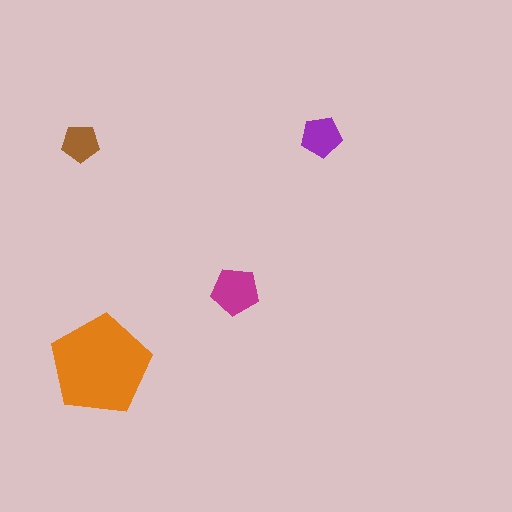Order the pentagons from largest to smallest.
the orange one, the magenta one, the purple one, the brown one.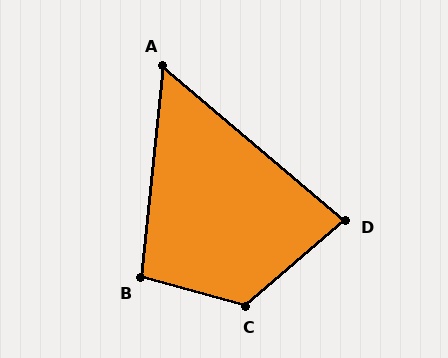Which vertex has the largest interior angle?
C, at approximately 124 degrees.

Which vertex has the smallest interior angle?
A, at approximately 56 degrees.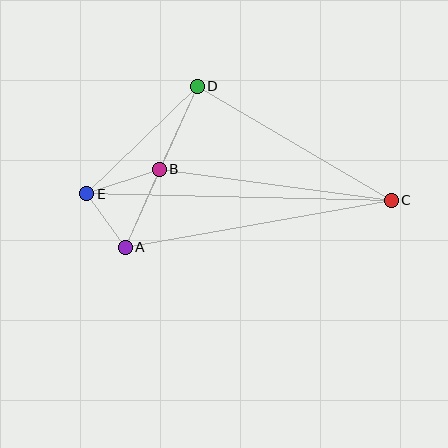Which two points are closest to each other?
Points A and E are closest to each other.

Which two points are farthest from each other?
Points C and E are farthest from each other.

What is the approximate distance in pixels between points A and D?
The distance between A and D is approximately 177 pixels.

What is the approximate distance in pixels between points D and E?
The distance between D and E is approximately 154 pixels.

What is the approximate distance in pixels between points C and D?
The distance between C and D is approximately 225 pixels.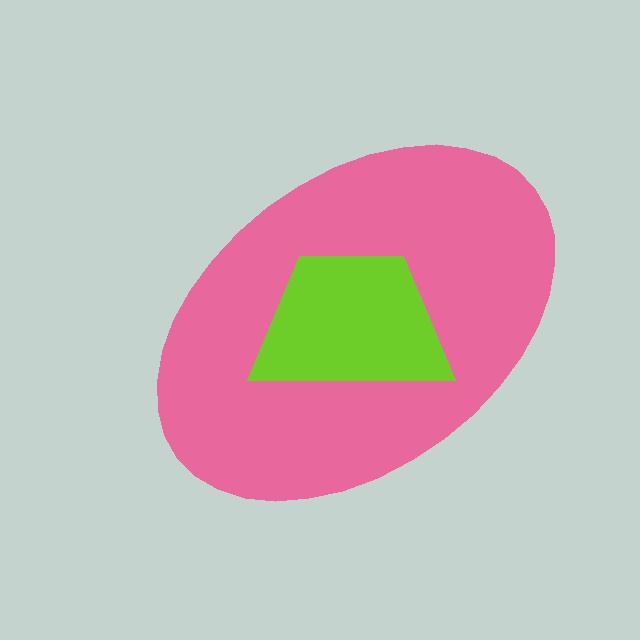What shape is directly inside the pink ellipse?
The lime trapezoid.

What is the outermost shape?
The pink ellipse.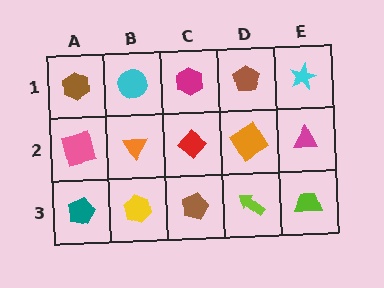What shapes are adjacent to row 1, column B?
An orange triangle (row 2, column B), a brown hexagon (row 1, column A), a magenta hexagon (row 1, column C).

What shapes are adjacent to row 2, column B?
A cyan circle (row 1, column B), a yellow hexagon (row 3, column B), a pink square (row 2, column A), a red diamond (row 2, column C).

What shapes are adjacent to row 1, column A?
A pink square (row 2, column A), a cyan circle (row 1, column B).